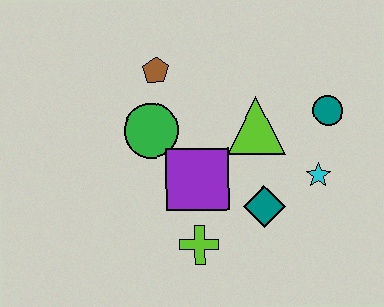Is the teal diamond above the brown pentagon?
No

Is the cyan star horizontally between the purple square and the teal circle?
Yes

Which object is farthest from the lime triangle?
The lime cross is farthest from the lime triangle.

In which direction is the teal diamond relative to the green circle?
The teal diamond is to the right of the green circle.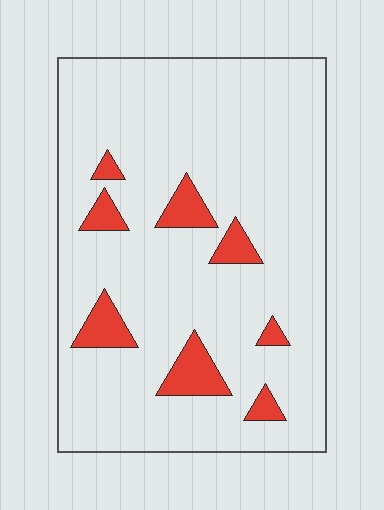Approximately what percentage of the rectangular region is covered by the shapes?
Approximately 10%.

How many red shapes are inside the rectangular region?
8.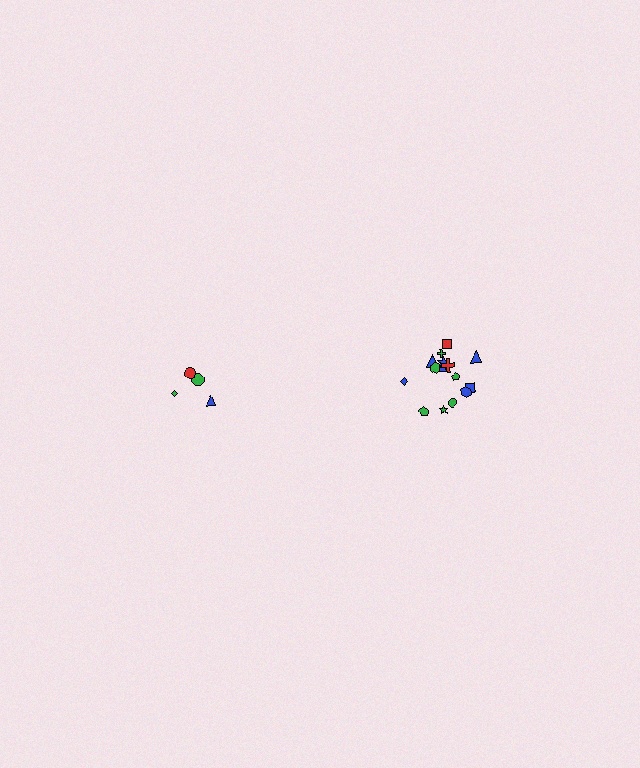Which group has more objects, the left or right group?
The right group.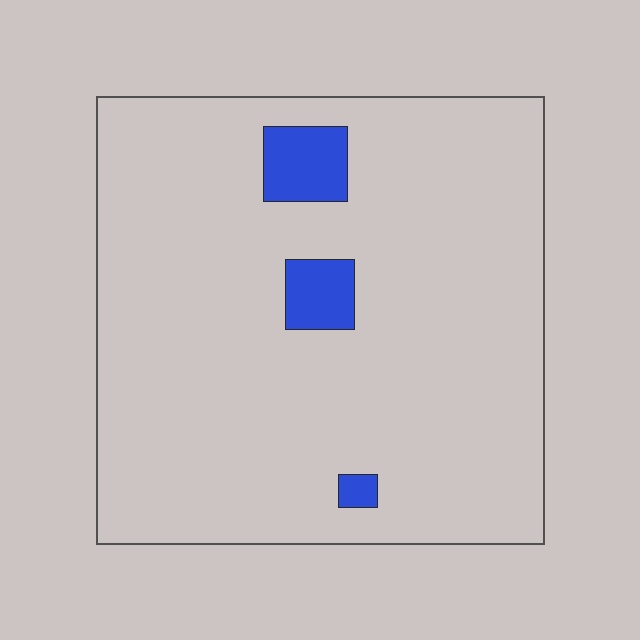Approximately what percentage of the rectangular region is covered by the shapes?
Approximately 5%.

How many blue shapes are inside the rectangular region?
3.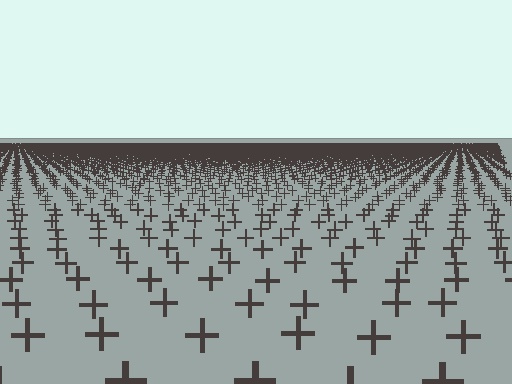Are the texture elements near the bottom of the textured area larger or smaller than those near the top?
Larger. Near the bottom, elements are closer to the viewer and appear at a bigger on-screen size.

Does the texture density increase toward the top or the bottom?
Density increases toward the top.